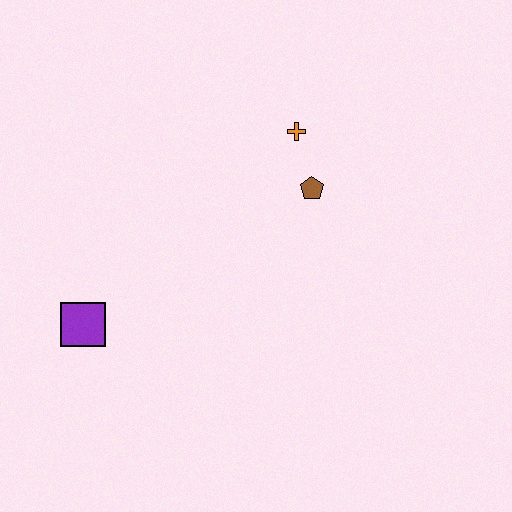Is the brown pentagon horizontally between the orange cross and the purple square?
No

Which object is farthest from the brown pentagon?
The purple square is farthest from the brown pentagon.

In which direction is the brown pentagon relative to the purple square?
The brown pentagon is to the right of the purple square.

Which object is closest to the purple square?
The brown pentagon is closest to the purple square.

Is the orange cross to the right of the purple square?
Yes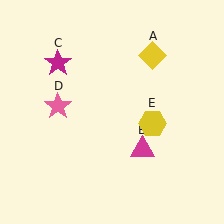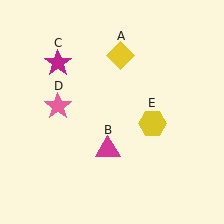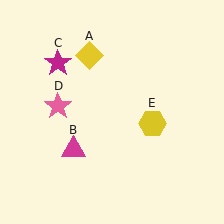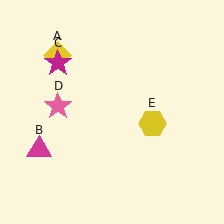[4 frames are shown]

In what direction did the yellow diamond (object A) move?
The yellow diamond (object A) moved left.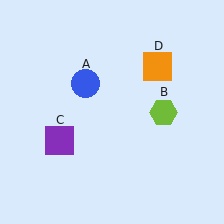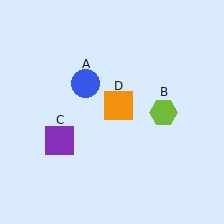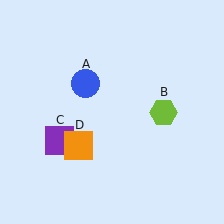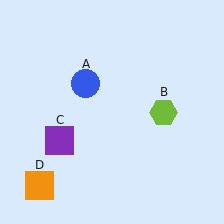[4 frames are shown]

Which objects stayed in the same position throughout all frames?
Blue circle (object A) and lime hexagon (object B) and purple square (object C) remained stationary.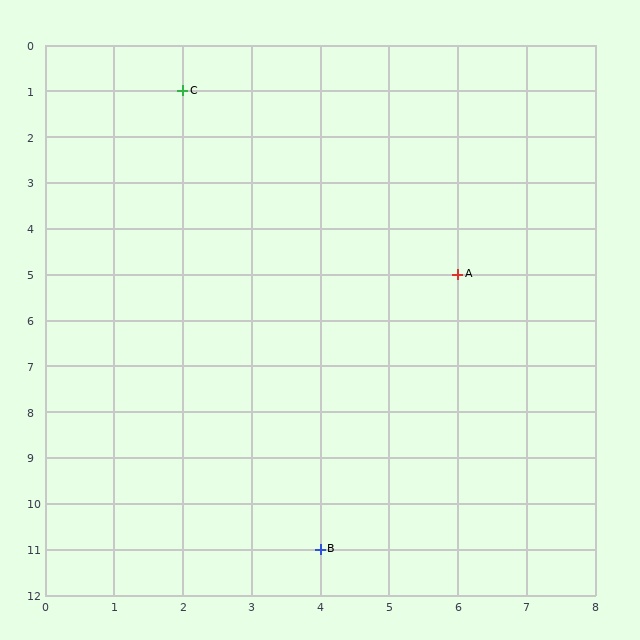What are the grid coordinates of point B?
Point B is at grid coordinates (4, 11).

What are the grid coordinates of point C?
Point C is at grid coordinates (2, 1).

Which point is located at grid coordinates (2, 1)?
Point C is at (2, 1).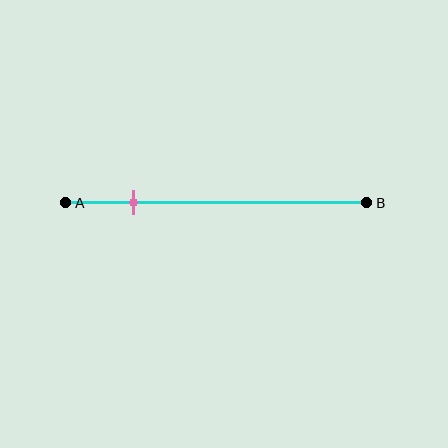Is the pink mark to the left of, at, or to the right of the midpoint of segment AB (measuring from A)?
The pink mark is to the left of the midpoint of segment AB.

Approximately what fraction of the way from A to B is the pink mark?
The pink mark is approximately 20% of the way from A to B.